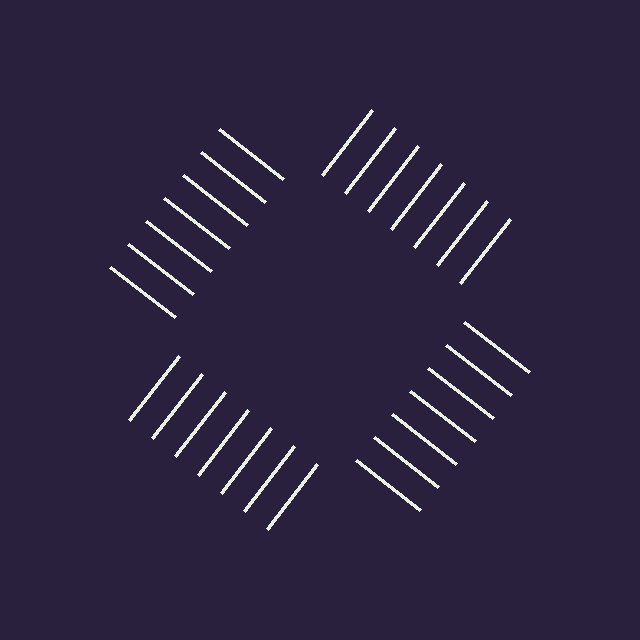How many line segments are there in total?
28 — 7 along each of the 4 edges.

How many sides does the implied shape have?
4 sides — the line-ends trace a square.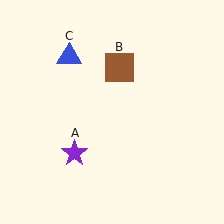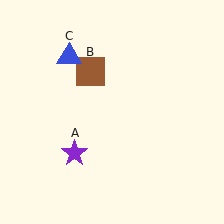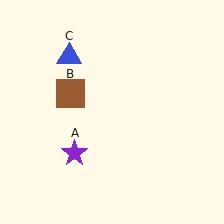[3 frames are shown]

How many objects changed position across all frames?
1 object changed position: brown square (object B).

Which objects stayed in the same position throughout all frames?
Purple star (object A) and blue triangle (object C) remained stationary.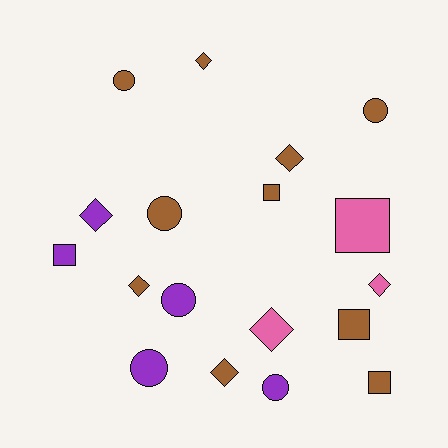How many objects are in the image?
There are 18 objects.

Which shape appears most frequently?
Diamond, with 7 objects.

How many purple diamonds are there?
There is 1 purple diamond.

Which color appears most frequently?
Brown, with 10 objects.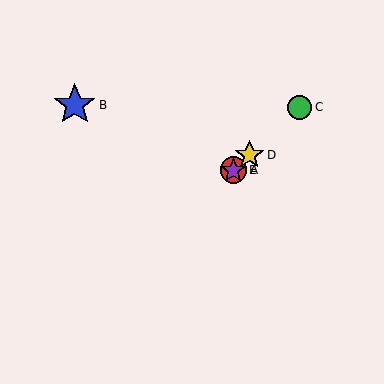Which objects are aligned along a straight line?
Objects A, C, D, E are aligned along a straight line.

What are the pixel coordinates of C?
Object C is at (299, 107).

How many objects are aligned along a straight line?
4 objects (A, C, D, E) are aligned along a straight line.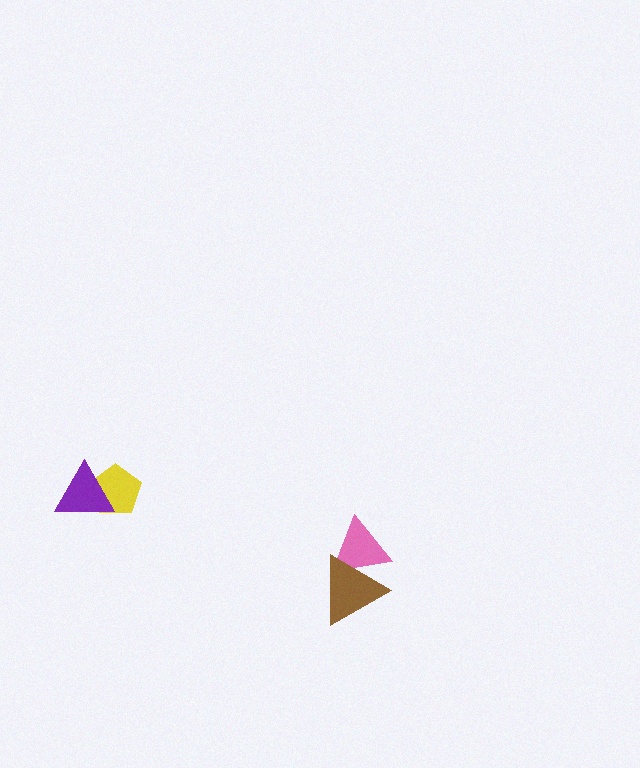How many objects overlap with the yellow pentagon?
1 object overlaps with the yellow pentagon.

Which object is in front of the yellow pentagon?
The purple triangle is in front of the yellow pentagon.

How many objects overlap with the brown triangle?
1 object overlaps with the brown triangle.